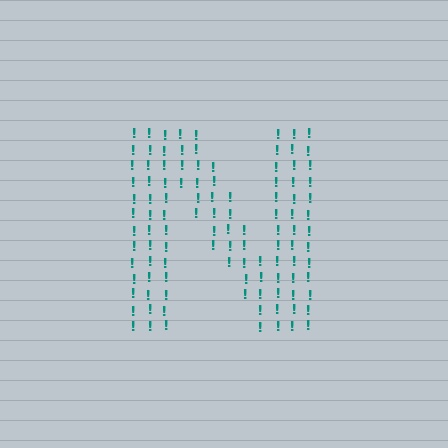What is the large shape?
The large shape is the letter N.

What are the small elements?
The small elements are exclamation marks.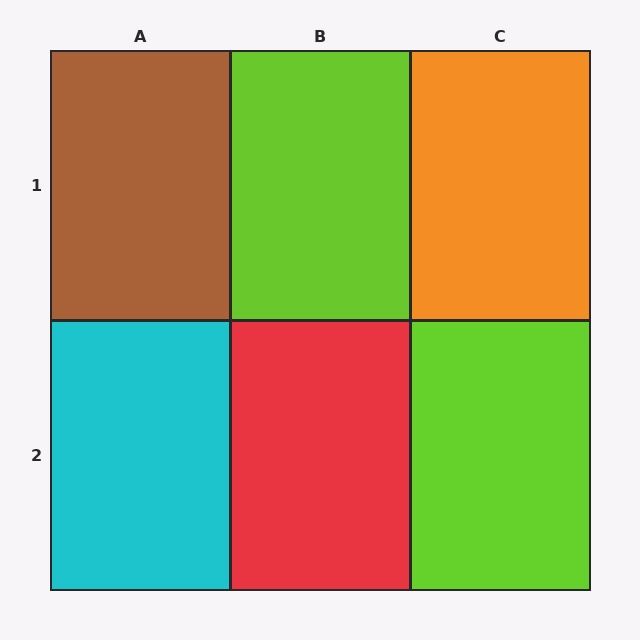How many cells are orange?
1 cell is orange.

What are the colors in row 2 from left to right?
Cyan, red, lime.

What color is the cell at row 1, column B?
Lime.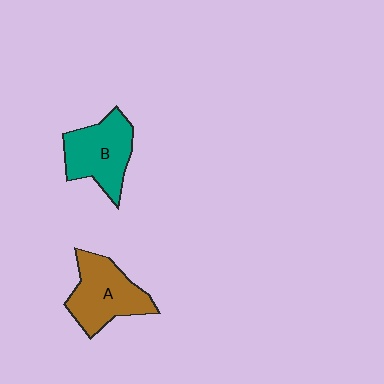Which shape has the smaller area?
Shape B (teal).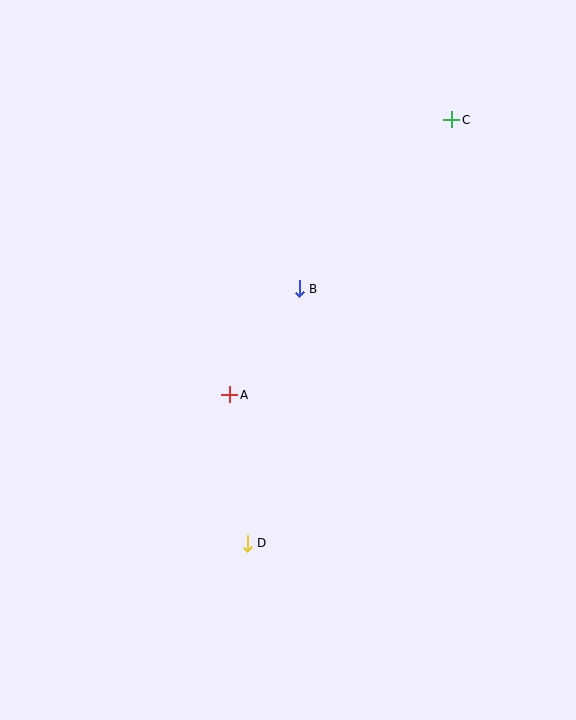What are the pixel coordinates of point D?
Point D is at (247, 543).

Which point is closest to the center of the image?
Point A at (230, 395) is closest to the center.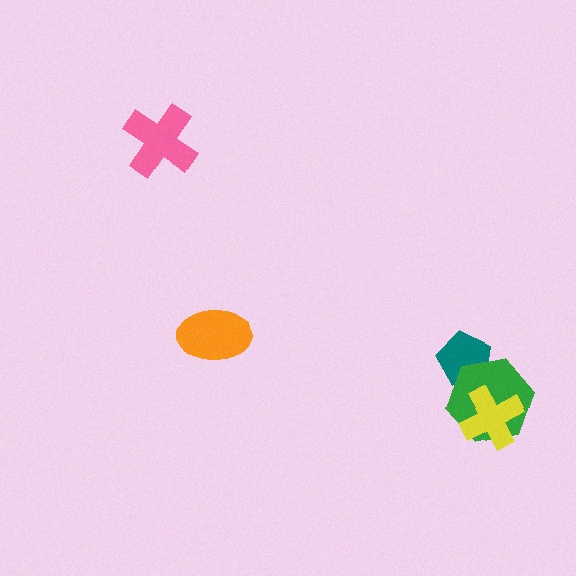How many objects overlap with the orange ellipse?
0 objects overlap with the orange ellipse.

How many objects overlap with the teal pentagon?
1 object overlaps with the teal pentagon.